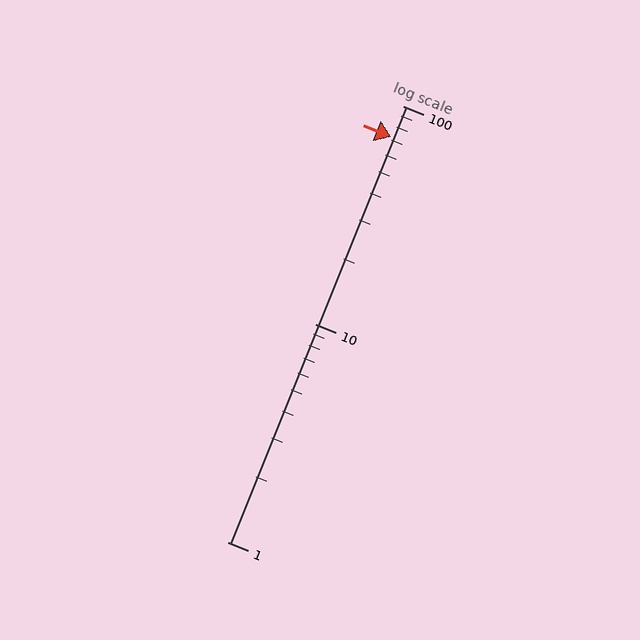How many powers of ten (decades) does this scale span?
The scale spans 2 decades, from 1 to 100.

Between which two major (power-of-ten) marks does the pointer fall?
The pointer is between 10 and 100.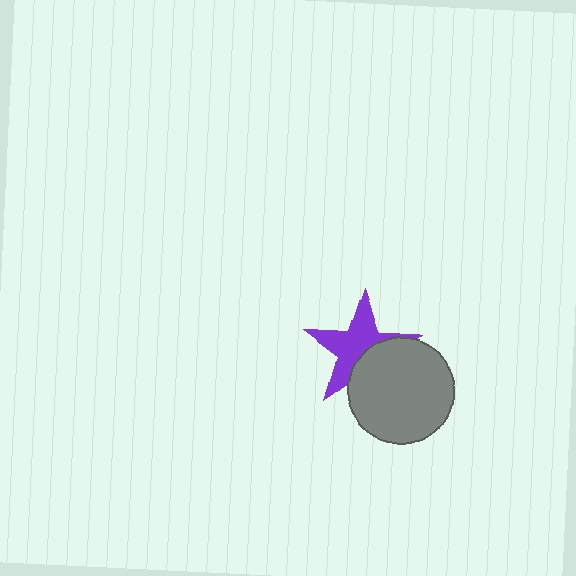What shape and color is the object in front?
The object in front is a gray circle.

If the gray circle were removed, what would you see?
You would see the complete purple star.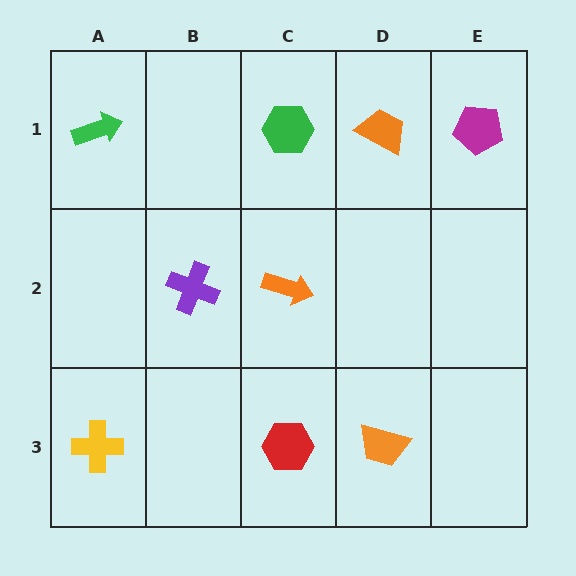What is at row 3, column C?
A red hexagon.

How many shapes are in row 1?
4 shapes.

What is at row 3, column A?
A yellow cross.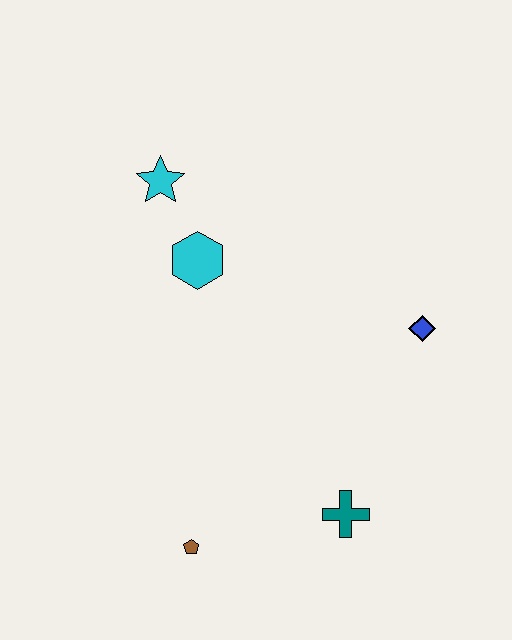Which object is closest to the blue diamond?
The teal cross is closest to the blue diamond.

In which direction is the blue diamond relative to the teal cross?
The blue diamond is above the teal cross.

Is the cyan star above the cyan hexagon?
Yes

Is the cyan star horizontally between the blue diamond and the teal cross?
No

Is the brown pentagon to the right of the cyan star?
Yes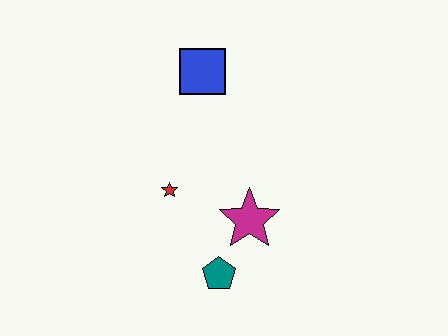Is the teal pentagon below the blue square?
Yes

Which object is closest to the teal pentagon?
The magenta star is closest to the teal pentagon.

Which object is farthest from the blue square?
The teal pentagon is farthest from the blue square.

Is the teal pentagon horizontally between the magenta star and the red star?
Yes